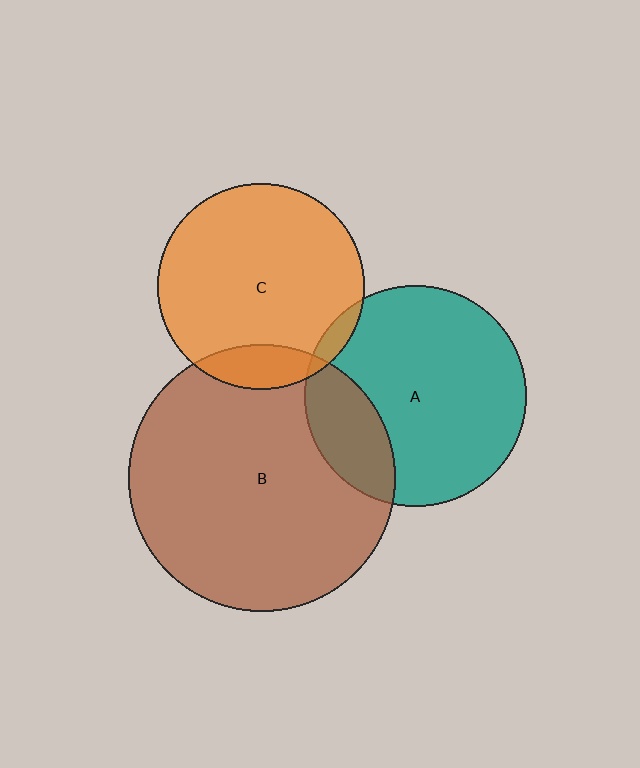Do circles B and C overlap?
Yes.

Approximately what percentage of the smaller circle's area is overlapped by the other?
Approximately 15%.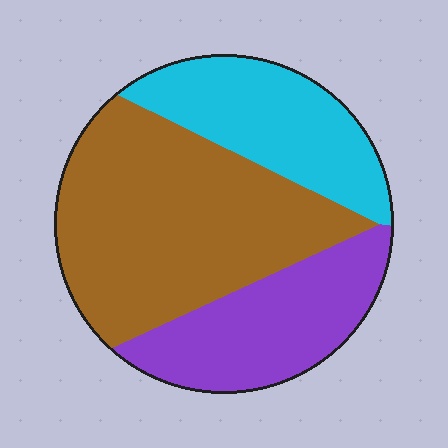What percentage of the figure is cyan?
Cyan takes up about one quarter (1/4) of the figure.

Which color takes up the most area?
Brown, at roughly 50%.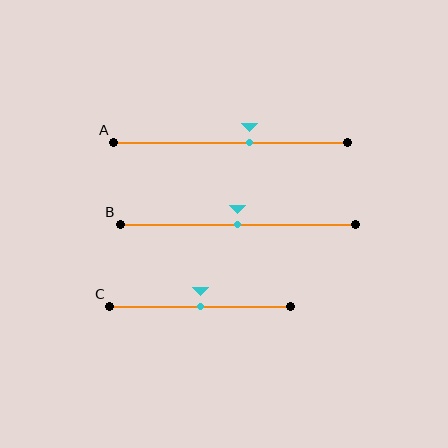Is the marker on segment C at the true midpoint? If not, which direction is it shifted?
Yes, the marker on segment C is at the true midpoint.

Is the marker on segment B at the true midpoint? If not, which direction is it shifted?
Yes, the marker on segment B is at the true midpoint.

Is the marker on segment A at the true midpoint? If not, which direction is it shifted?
No, the marker on segment A is shifted to the right by about 8% of the segment length.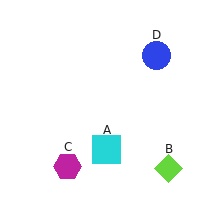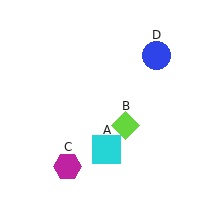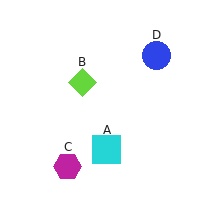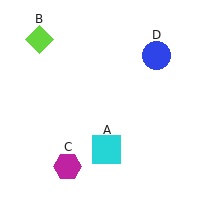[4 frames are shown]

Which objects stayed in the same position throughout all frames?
Cyan square (object A) and magenta hexagon (object C) and blue circle (object D) remained stationary.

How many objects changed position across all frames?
1 object changed position: lime diamond (object B).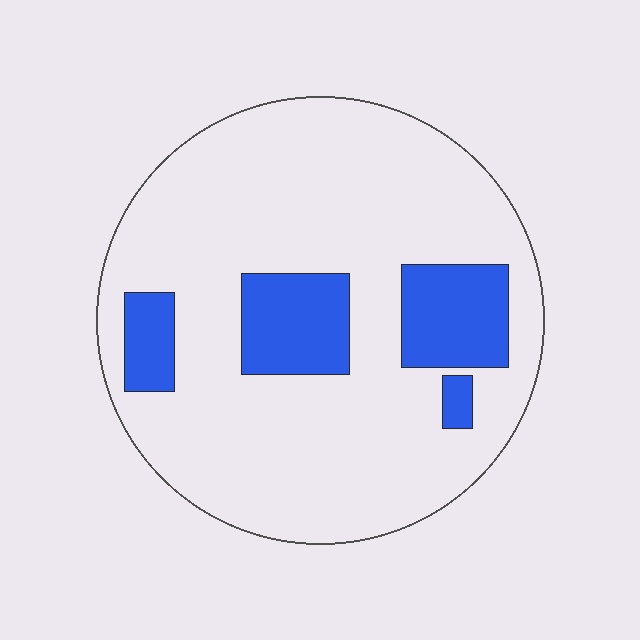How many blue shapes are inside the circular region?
4.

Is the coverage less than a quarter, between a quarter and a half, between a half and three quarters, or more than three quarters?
Less than a quarter.